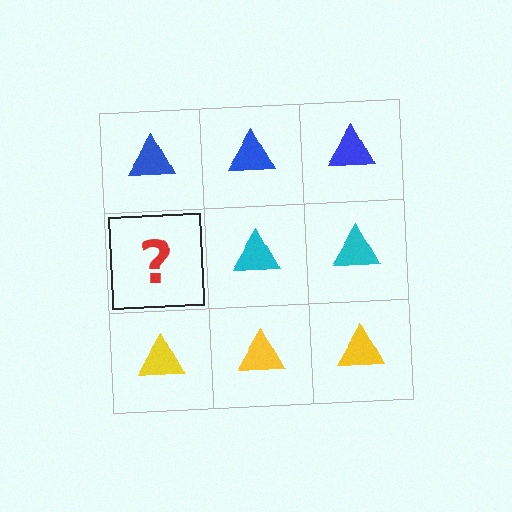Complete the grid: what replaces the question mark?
The question mark should be replaced with a cyan triangle.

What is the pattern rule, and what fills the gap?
The rule is that each row has a consistent color. The gap should be filled with a cyan triangle.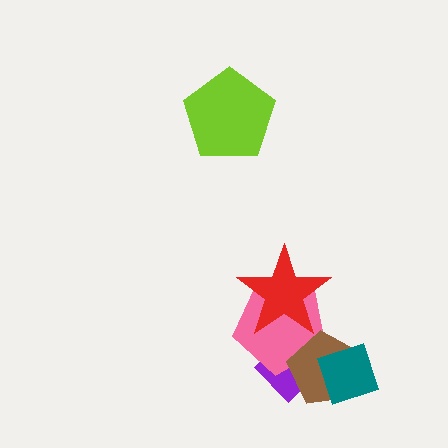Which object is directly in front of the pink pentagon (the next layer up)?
The brown pentagon is directly in front of the pink pentagon.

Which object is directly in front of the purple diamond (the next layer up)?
The pink pentagon is directly in front of the purple diamond.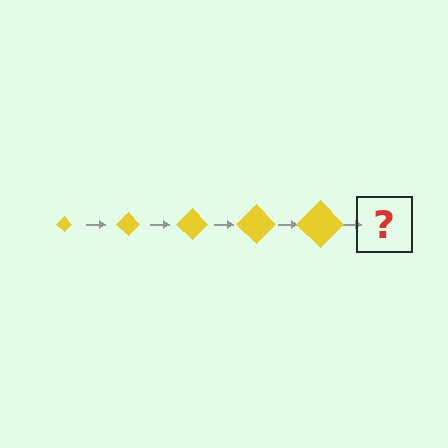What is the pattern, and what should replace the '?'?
The pattern is that the diamond gets progressively larger each step. The '?' should be a yellow diamond, larger than the previous one.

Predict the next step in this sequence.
The next step is a yellow diamond, larger than the previous one.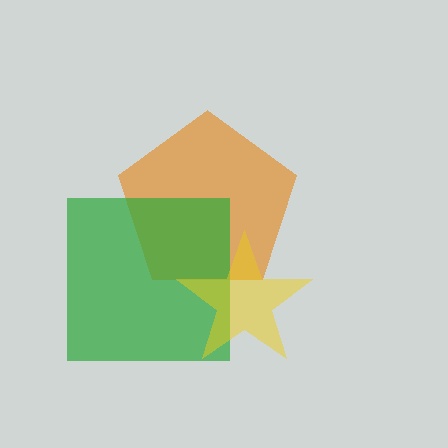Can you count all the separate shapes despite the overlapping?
Yes, there are 3 separate shapes.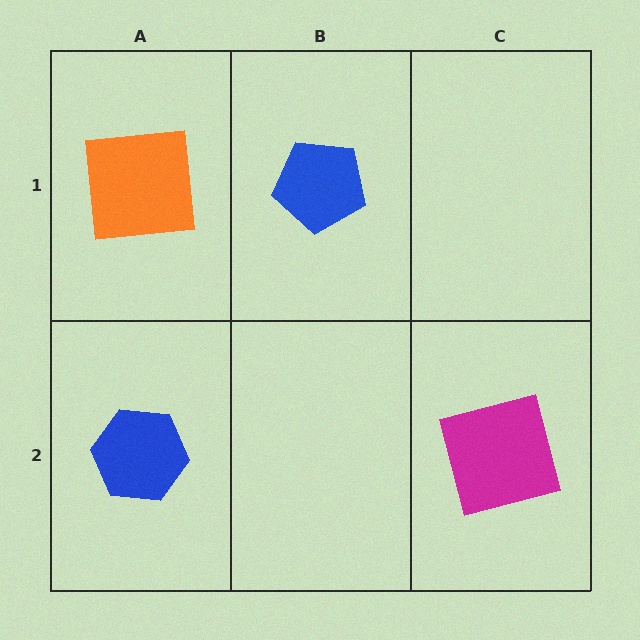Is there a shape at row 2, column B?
No, that cell is empty.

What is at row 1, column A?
An orange square.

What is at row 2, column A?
A blue hexagon.